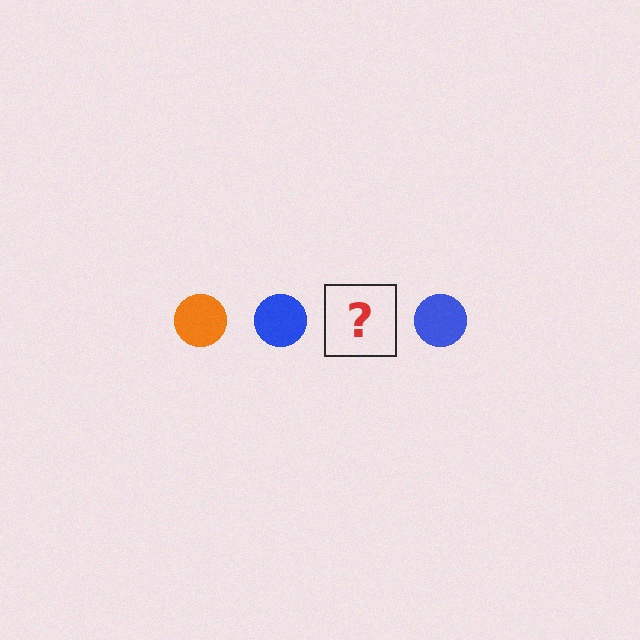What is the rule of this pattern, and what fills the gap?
The rule is that the pattern cycles through orange, blue circles. The gap should be filled with an orange circle.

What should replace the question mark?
The question mark should be replaced with an orange circle.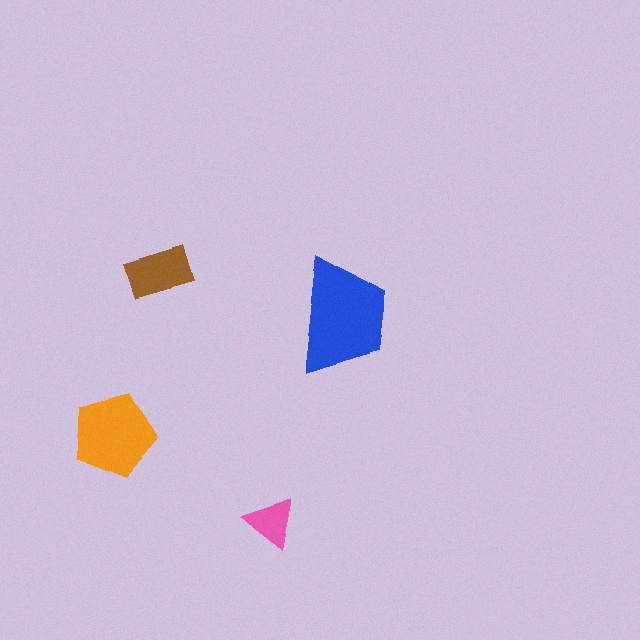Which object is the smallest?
The pink triangle.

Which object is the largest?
The blue trapezoid.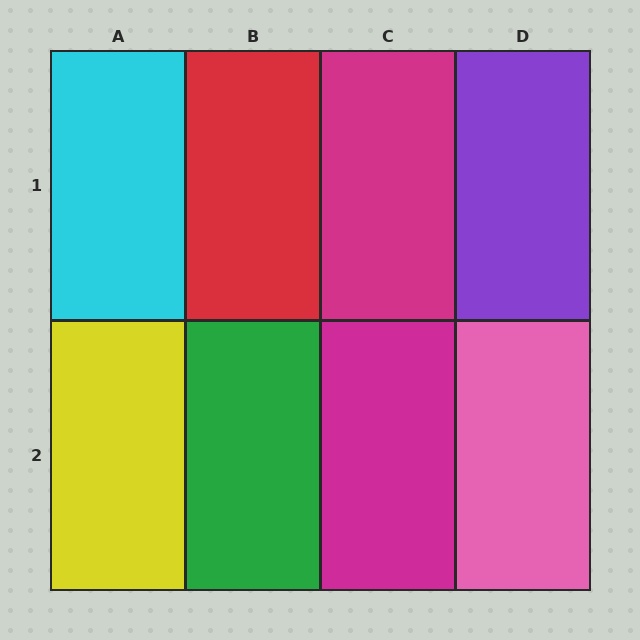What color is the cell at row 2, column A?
Yellow.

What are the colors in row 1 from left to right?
Cyan, red, magenta, purple.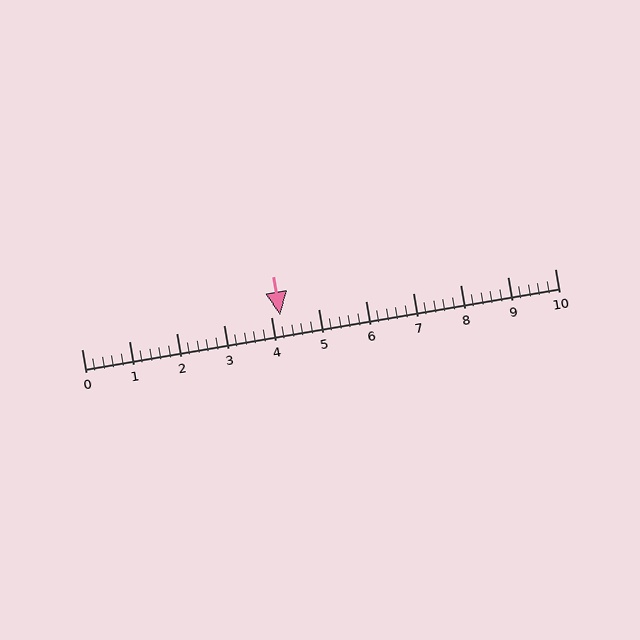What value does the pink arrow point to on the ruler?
The pink arrow points to approximately 4.2.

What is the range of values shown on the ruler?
The ruler shows values from 0 to 10.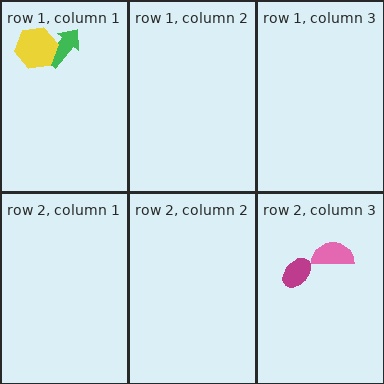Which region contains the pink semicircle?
The row 2, column 3 region.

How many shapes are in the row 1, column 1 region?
2.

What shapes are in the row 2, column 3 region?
The magenta ellipse, the pink semicircle.